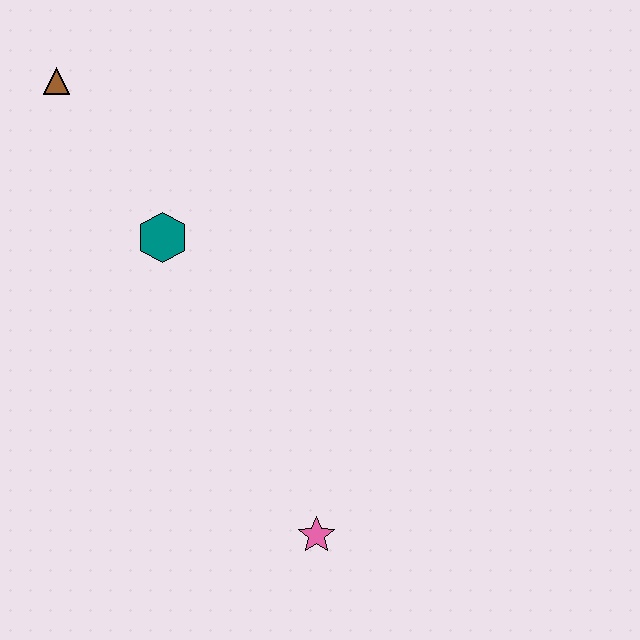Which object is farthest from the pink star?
The brown triangle is farthest from the pink star.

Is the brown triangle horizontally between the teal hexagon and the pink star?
No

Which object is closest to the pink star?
The teal hexagon is closest to the pink star.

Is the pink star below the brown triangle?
Yes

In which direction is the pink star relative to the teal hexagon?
The pink star is below the teal hexagon.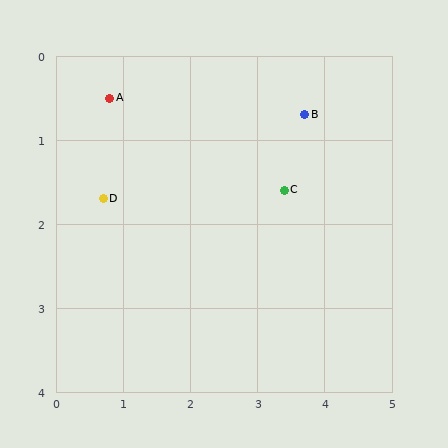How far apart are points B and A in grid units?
Points B and A are about 2.9 grid units apart.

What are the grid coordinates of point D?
Point D is at approximately (0.7, 1.7).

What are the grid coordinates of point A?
Point A is at approximately (0.8, 0.5).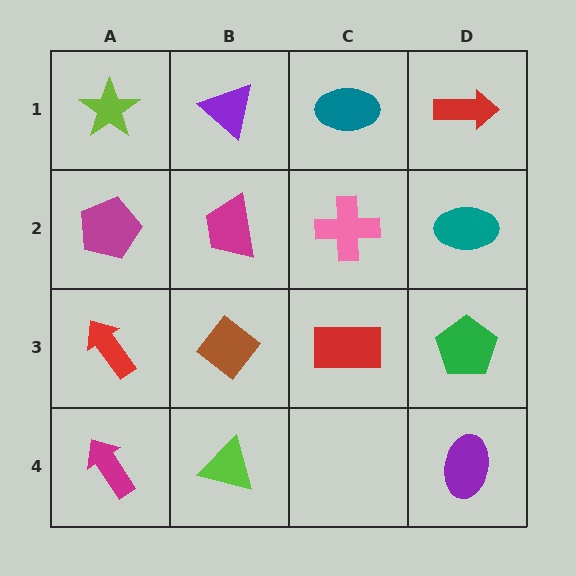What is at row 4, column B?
A lime triangle.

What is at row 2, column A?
A magenta pentagon.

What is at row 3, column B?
A brown diamond.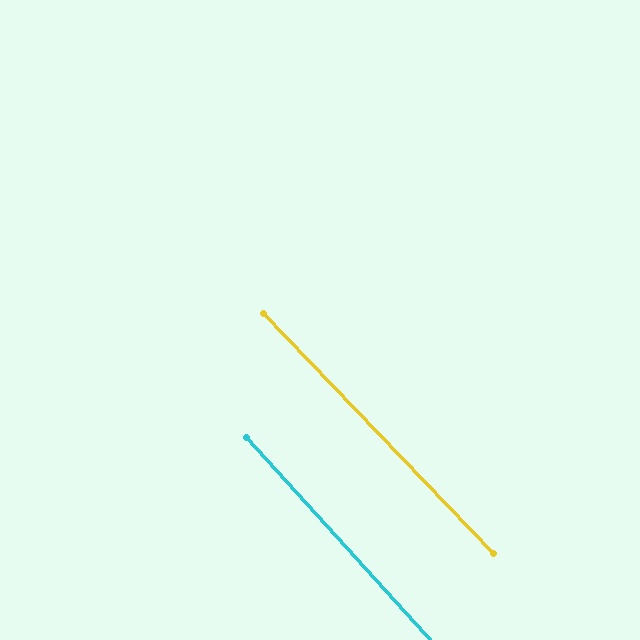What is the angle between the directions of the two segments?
Approximately 2 degrees.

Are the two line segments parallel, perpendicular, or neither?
Parallel — their directions differ by only 1.7°.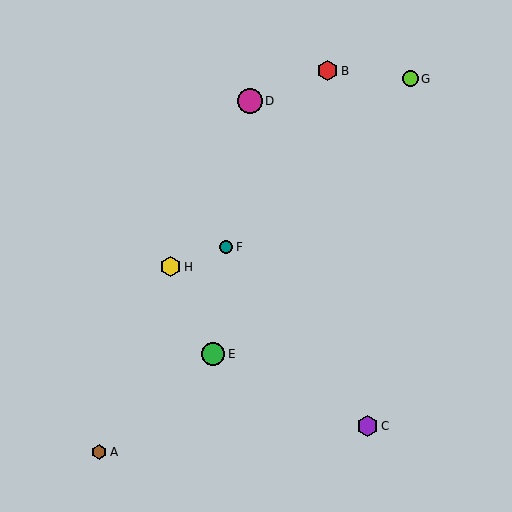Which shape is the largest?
The magenta circle (labeled D) is the largest.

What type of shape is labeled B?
Shape B is a red hexagon.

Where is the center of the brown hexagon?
The center of the brown hexagon is at (99, 452).